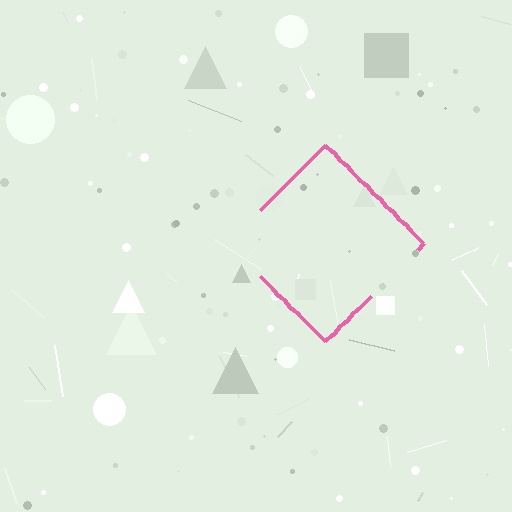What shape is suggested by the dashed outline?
The dashed outline suggests a diamond.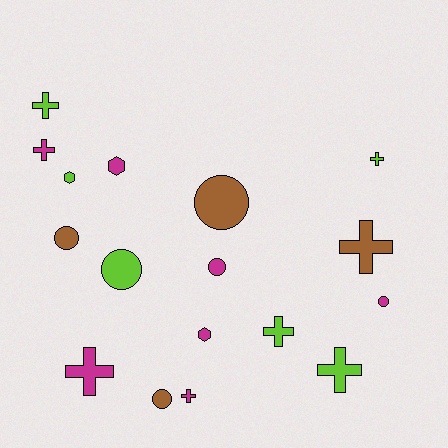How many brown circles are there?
There are 3 brown circles.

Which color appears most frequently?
Magenta, with 7 objects.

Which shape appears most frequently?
Cross, with 8 objects.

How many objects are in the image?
There are 17 objects.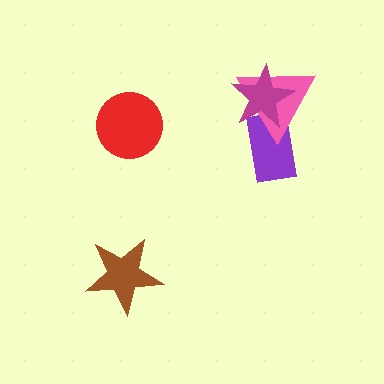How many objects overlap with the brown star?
0 objects overlap with the brown star.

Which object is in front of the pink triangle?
The magenta star is in front of the pink triangle.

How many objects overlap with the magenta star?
2 objects overlap with the magenta star.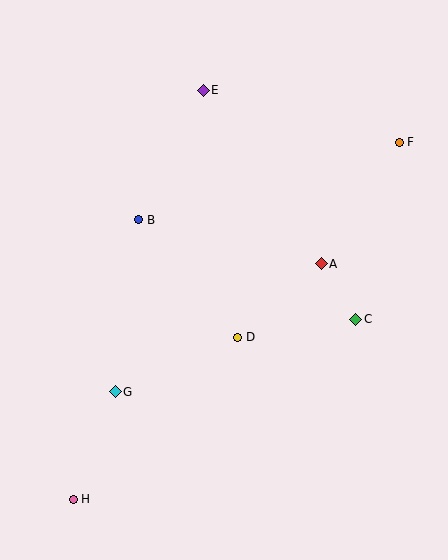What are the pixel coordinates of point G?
Point G is at (115, 392).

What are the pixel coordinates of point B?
Point B is at (139, 220).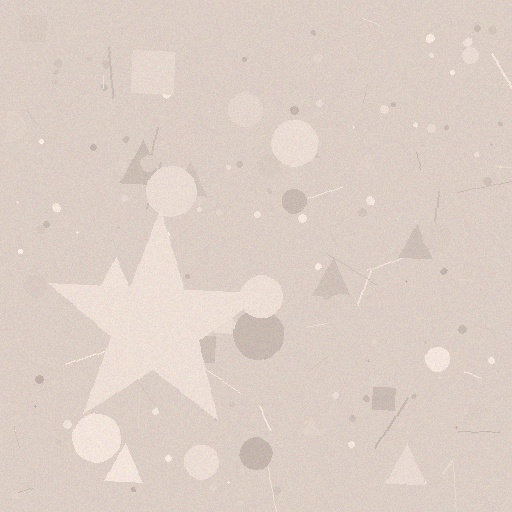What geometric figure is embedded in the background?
A star is embedded in the background.